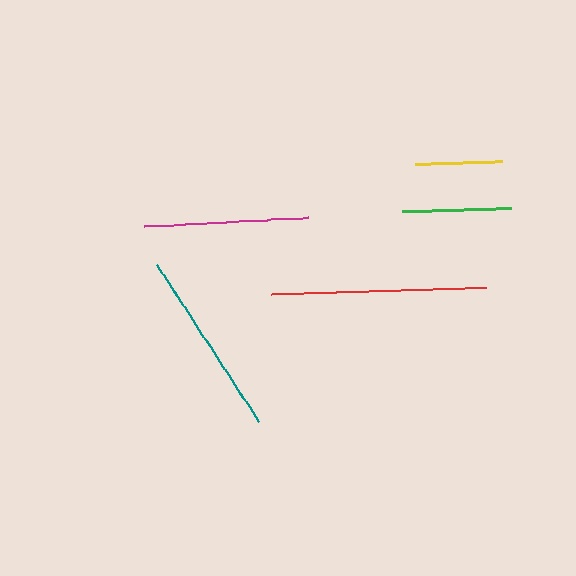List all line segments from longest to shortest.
From longest to shortest: red, teal, magenta, green, yellow.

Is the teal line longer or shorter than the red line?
The red line is longer than the teal line.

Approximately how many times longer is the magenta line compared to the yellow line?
The magenta line is approximately 1.9 times the length of the yellow line.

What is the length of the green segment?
The green segment is approximately 110 pixels long.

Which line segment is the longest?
The red line is the longest at approximately 215 pixels.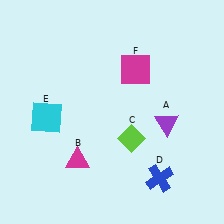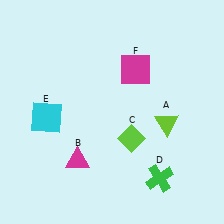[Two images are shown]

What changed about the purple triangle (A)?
In Image 1, A is purple. In Image 2, it changed to lime.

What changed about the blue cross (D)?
In Image 1, D is blue. In Image 2, it changed to green.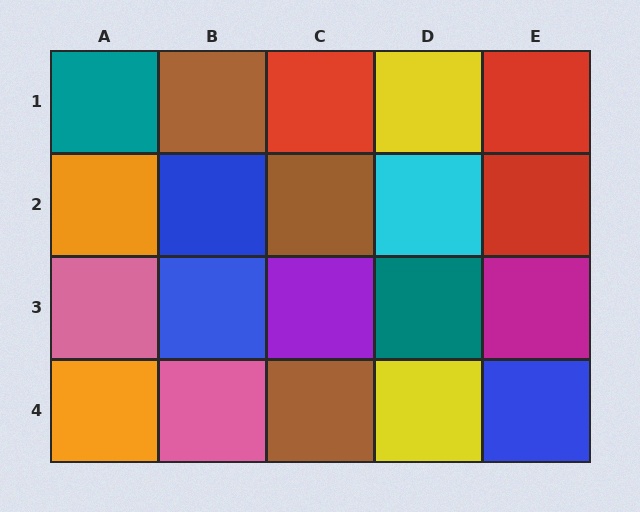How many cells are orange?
2 cells are orange.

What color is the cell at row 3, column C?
Purple.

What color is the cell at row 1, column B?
Brown.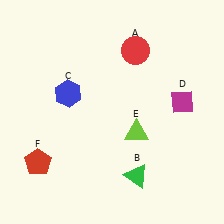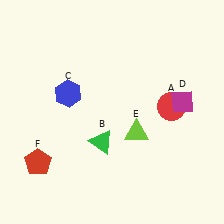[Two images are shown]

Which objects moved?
The objects that moved are: the red circle (A), the green triangle (B).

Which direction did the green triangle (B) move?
The green triangle (B) moved left.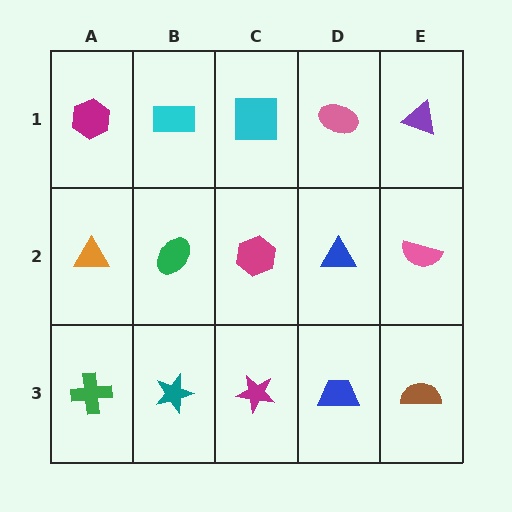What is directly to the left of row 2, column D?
A magenta hexagon.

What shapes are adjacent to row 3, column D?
A blue triangle (row 2, column D), a magenta star (row 3, column C), a brown semicircle (row 3, column E).